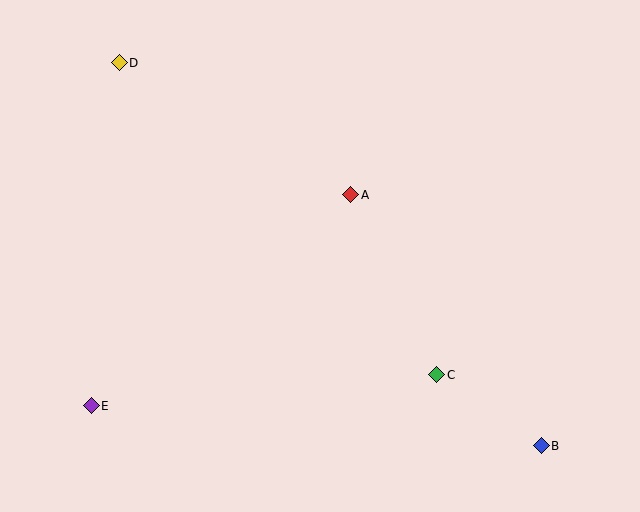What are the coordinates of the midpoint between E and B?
The midpoint between E and B is at (316, 426).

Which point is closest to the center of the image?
Point A at (351, 195) is closest to the center.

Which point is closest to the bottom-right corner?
Point B is closest to the bottom-right corner.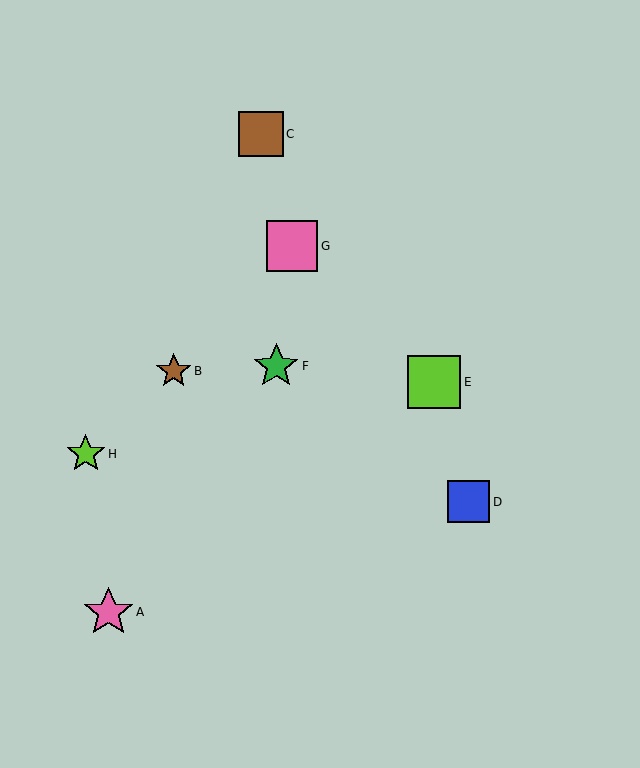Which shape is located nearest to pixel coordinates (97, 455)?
The lime star (labeled H) at (86, 454) is nearest to that location.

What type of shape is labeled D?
Shape D is a blue square.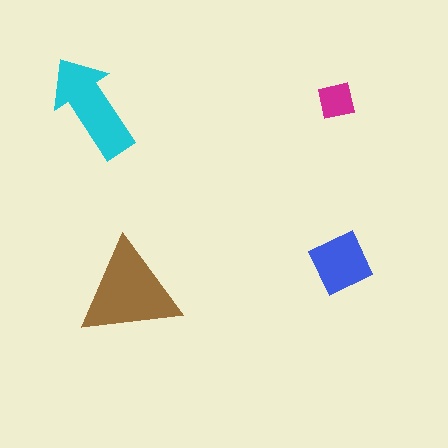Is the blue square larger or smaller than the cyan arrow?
Smaller.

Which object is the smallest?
The magenta square.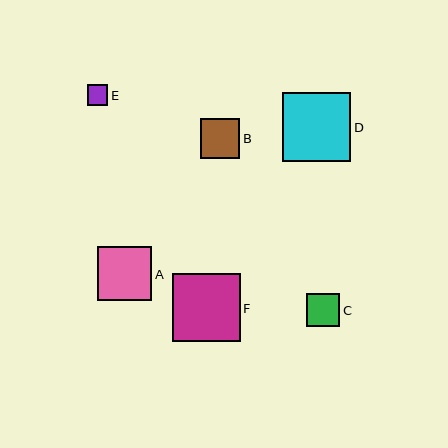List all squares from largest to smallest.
From largest to smallest: D, F, A, B, C, E.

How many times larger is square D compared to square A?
Square D is approximately 1.3 times the size of square A.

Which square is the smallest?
Square E is the smallest with a size of approximately 20 pixels.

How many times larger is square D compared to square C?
Square D is approximately 2.1 times the size of square C.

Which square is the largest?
Square D is the largest with a size of approximately 69 pixels.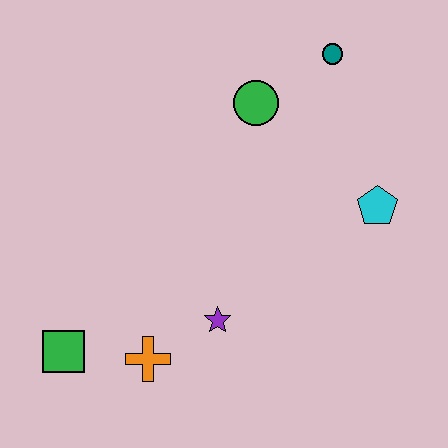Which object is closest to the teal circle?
The green circle is closest to the teal circle.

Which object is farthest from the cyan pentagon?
The green square is farthest from the cyan pentagon.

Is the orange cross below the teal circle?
Yes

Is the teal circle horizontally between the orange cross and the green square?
No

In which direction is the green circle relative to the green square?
The green circle is above the green square.